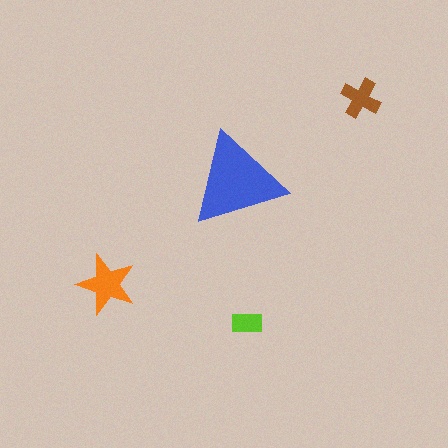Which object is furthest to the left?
The orange star is leftmost.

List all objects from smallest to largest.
The lime rectangle, the brown cross, the orange star, the blue triangle.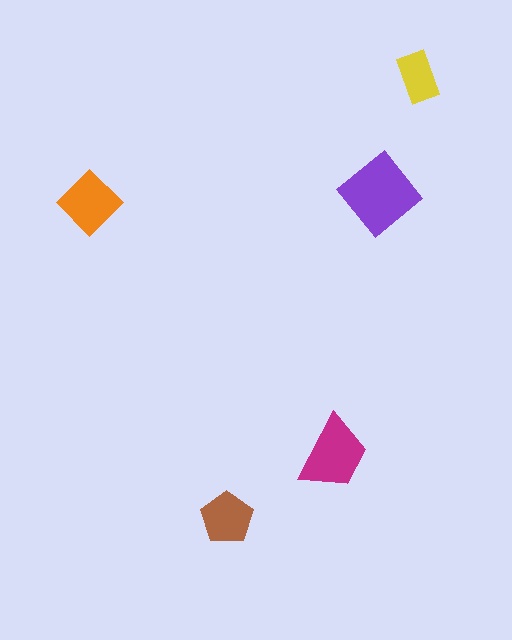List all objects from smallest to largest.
The yellow rectangle, the brown pentagon, the orange diamond, the magenta trapezoid, the purple diamond.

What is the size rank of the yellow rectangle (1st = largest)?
5th.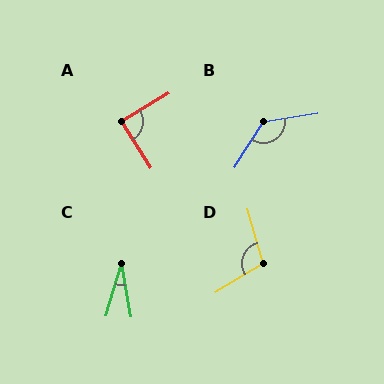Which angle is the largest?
B, at approximately 130 degrees.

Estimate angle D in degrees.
Approximately 105 degrees.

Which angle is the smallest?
C, at approximately 26 degrees.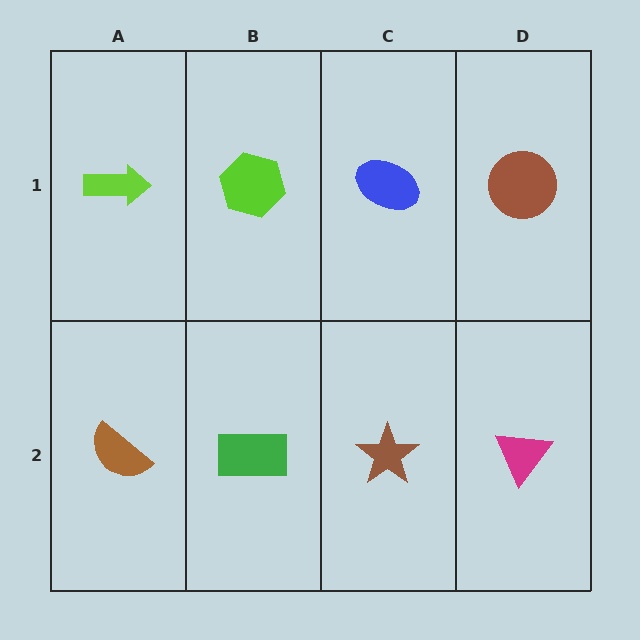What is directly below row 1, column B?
A green rectangle.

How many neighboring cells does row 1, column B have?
3.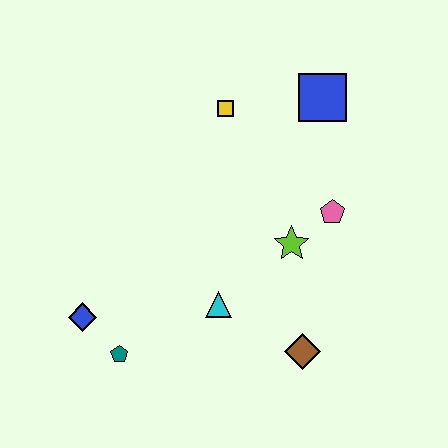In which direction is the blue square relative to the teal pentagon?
The blue square is above the teal pentagon.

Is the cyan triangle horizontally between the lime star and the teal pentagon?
Yes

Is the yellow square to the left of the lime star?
Yes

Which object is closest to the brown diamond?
The cyan triangle is closest to the brown diamond.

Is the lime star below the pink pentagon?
Yes